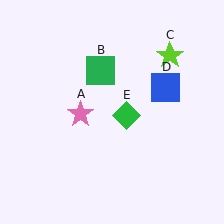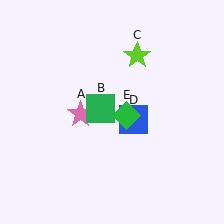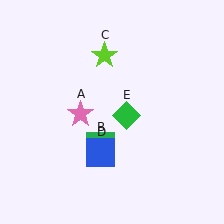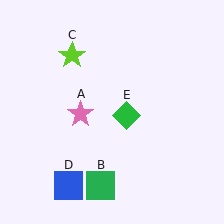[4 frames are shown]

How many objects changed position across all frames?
3 objects changed position: green square (object B), lime star (object C), blue square (object D).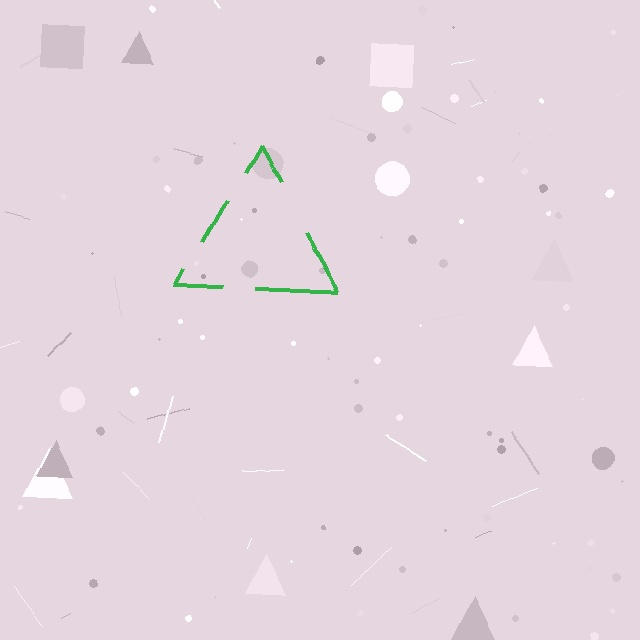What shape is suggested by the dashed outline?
The dashed outline suggests a triangle.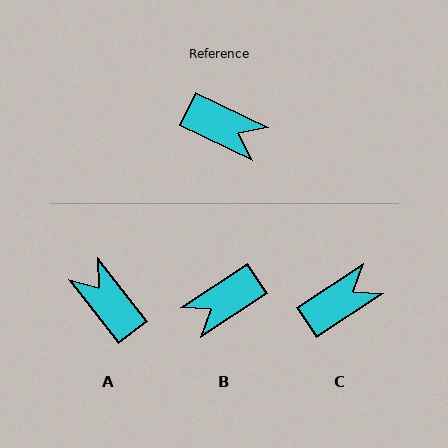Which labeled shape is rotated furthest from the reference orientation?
A, about 154 degrees away.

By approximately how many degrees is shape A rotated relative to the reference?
Approximately 154 degrees counter-clockwise.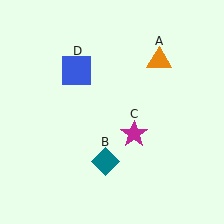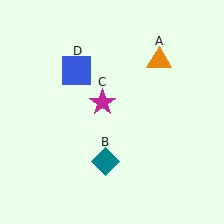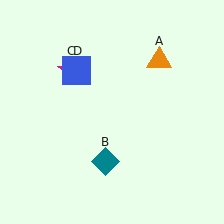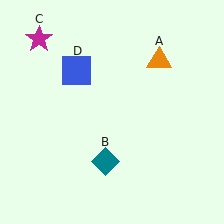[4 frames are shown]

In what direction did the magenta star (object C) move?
The magenta star (object C) moved up and to the left.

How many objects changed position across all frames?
1 object changed position: magenta star (object C).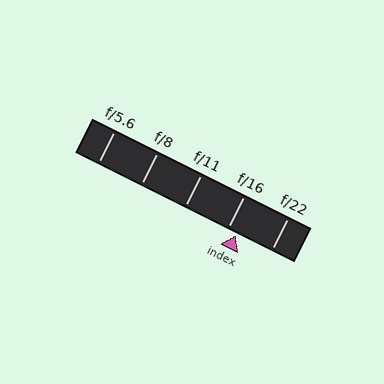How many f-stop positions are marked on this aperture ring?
There are 5 f-stop positions marked.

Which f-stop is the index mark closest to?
The index mark is closest to f/16.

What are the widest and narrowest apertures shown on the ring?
The widest aperture shown is f/5.6 and the narrowest is f/22.